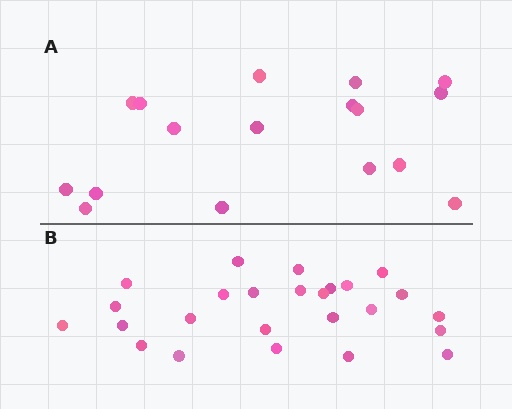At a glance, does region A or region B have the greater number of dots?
Region B (the bottom region) has more dots.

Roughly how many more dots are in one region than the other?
Region B has roughly 8 or so more dots than region A.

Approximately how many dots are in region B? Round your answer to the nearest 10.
About 20 dots. (The exact count is 25, which rounds to 20.)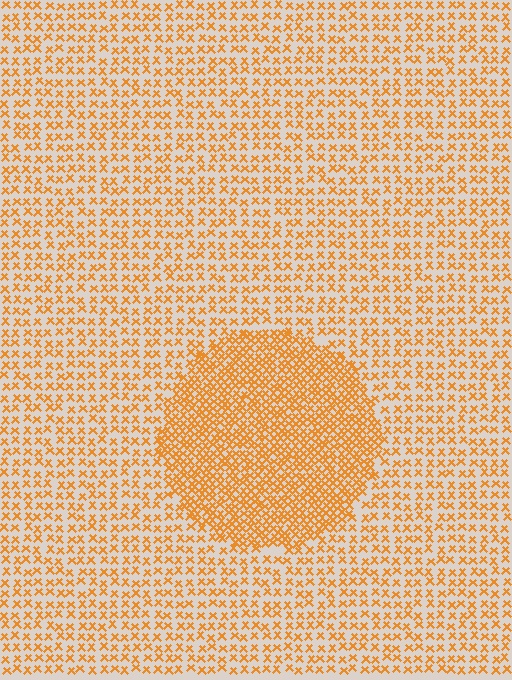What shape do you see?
I see a circle.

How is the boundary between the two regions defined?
The boundary is defined by a change in element density (approximately 2.1x ratio). All elements are the same color, size, and shape.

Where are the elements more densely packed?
The elements are more densely packed inside the circle boundary.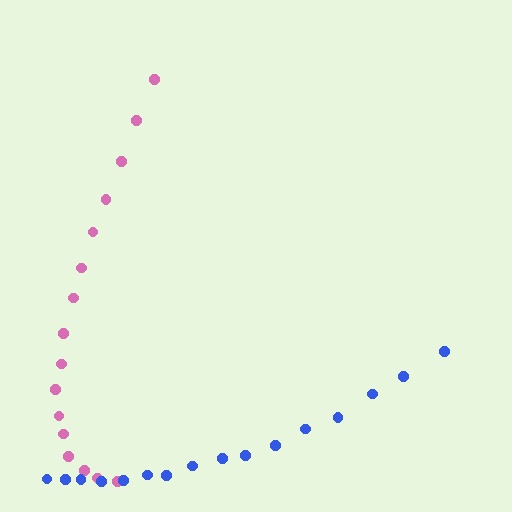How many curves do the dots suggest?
There are 2 distinct paths.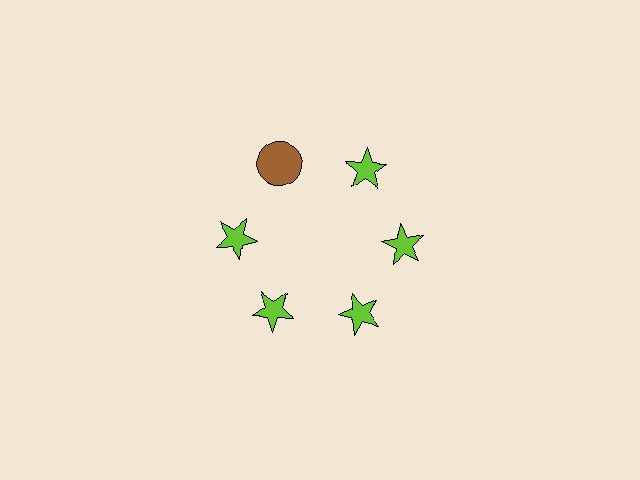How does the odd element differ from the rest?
It differs in both color (brown instead of lime) and shape (circle instead of star).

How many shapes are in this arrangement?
There are 6 shapes arranged in a ring pattern.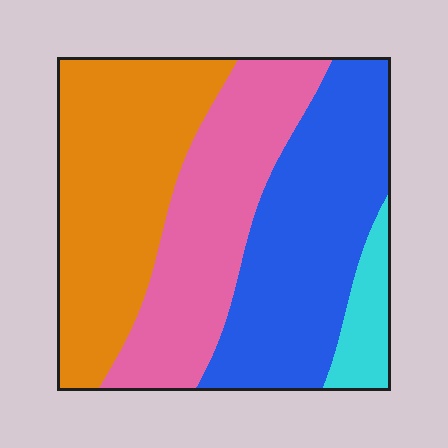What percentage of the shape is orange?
Orange takes up about one third (1/3) of the shape.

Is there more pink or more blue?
Blue.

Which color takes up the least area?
Cyan, at roughly 5%.